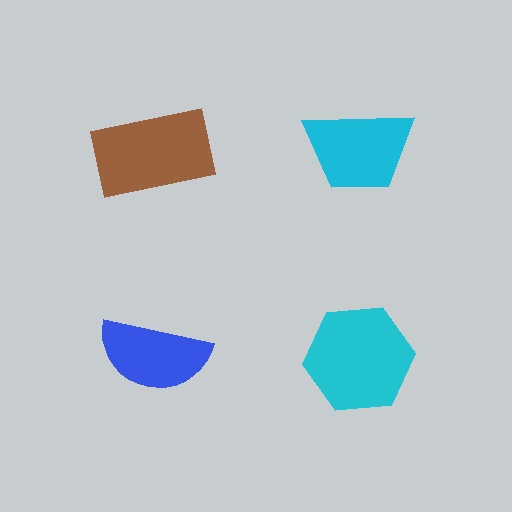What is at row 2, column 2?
A cyan hexagon.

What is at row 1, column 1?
A brown rectangle.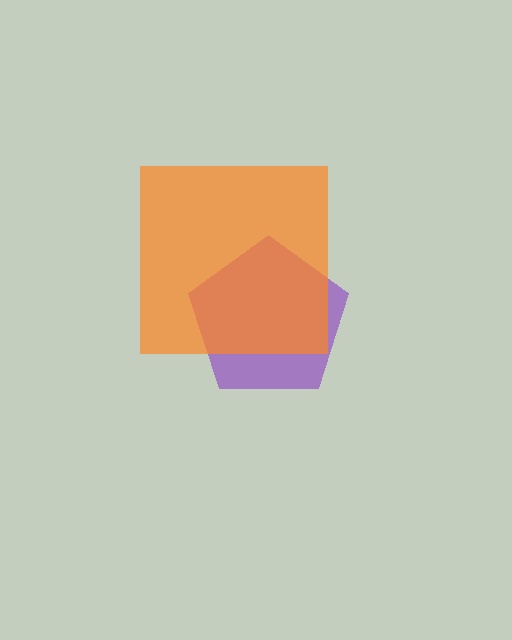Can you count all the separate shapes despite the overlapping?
Yes, there are 2 separate shapes.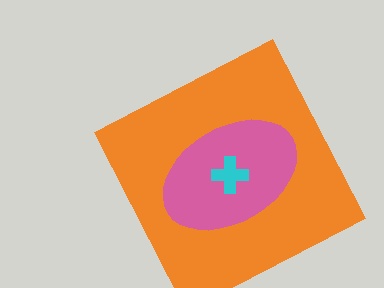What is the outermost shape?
The orange square.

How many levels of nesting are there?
3.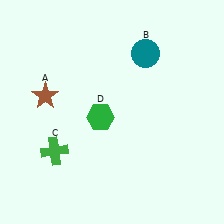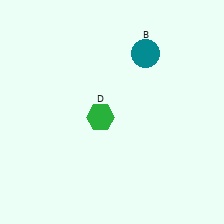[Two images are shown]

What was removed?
The brown star (A), the green cross (C) were removed in Image 2.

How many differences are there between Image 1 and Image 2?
There are 2 differences between the two images.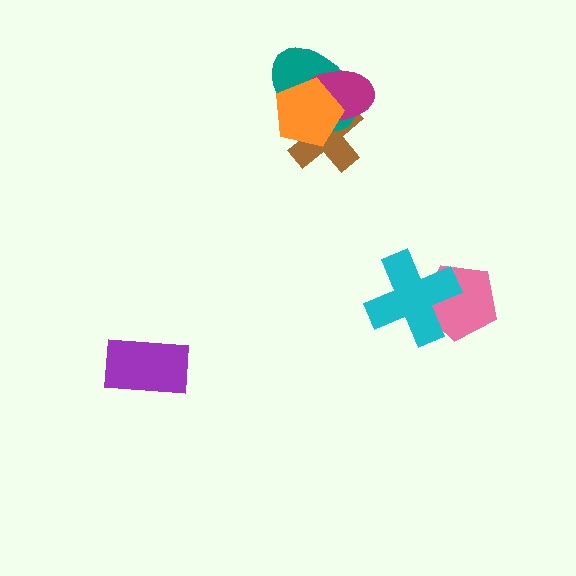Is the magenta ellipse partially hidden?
Yes, it is partially covered by another shape.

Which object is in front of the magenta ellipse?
The orange pentagon is in front of the magenta ellipse.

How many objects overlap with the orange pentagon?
3 objects overlap with the orange pentagon.